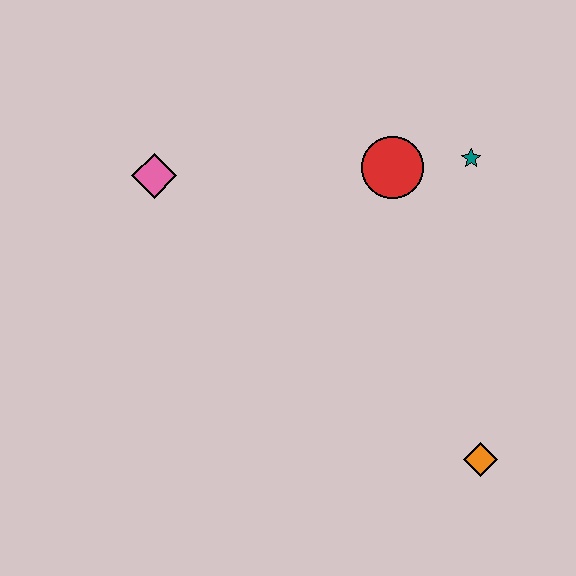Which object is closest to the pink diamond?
The red circle is closest to the pink diamond.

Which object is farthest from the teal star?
The pink diamond is farthest from the teal star.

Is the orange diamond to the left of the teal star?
No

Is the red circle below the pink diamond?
No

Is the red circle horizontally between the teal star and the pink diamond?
Yes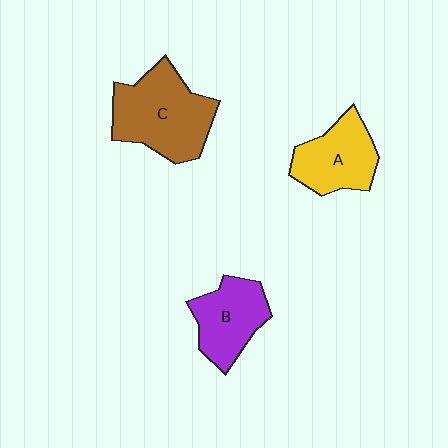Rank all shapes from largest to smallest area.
From largest to smallest: C (brown), A (yellow), B (purple).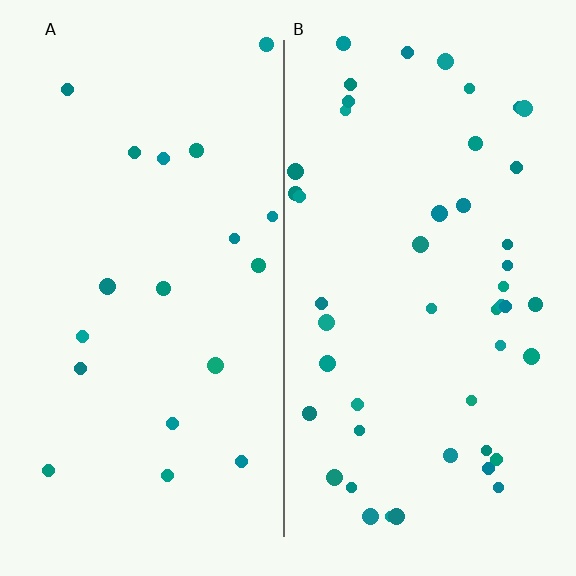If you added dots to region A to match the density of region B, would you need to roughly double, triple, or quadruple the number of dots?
Approximately double.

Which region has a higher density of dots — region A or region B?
B (the right).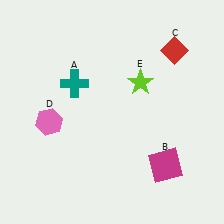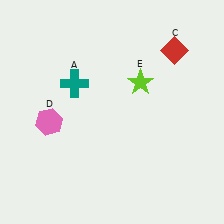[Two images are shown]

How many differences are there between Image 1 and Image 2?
There is 1 difference between the two images.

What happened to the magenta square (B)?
The magenta square (B) was removed in Image 2. It was in the bottom-right area of Image 1.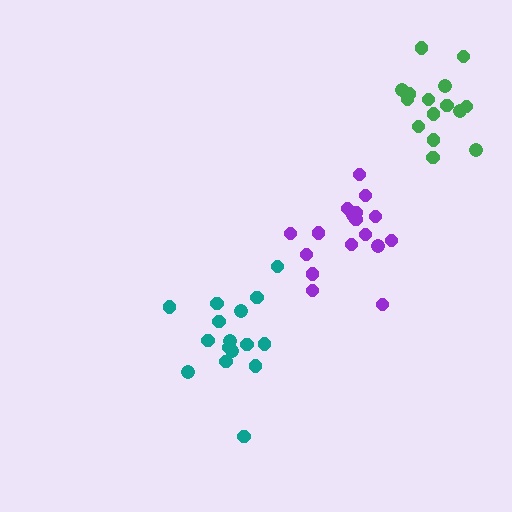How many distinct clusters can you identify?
There are 3 distinct clusters.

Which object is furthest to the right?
The green cluster is rightmost.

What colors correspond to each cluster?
The clusters are colored: teal, green, purple.